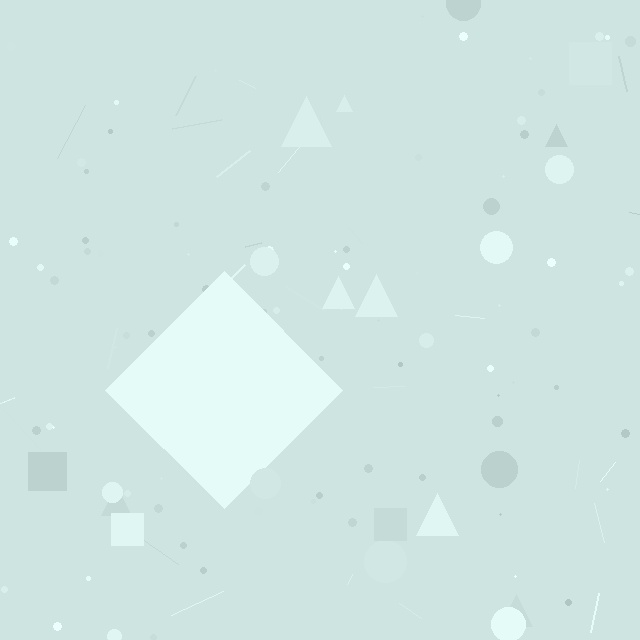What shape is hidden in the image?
A diamond is hidden in the image.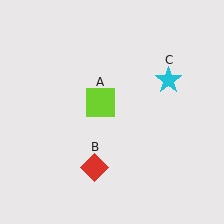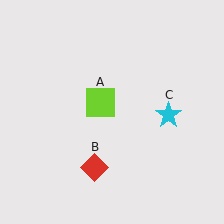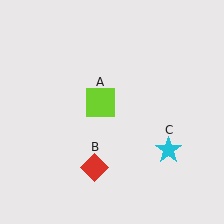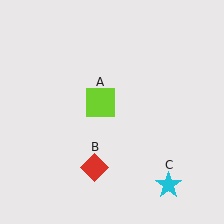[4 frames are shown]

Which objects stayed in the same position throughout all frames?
Lime square (object A) and red diamond (object B) remained stationary.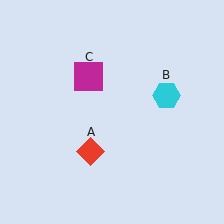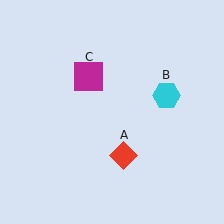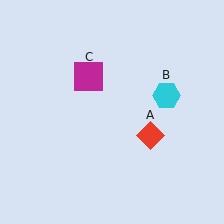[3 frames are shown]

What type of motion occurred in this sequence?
The red diamond (object A) rotated counterclockwise around the center of the scene.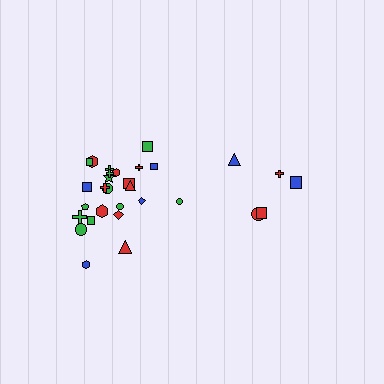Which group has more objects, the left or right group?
The left group.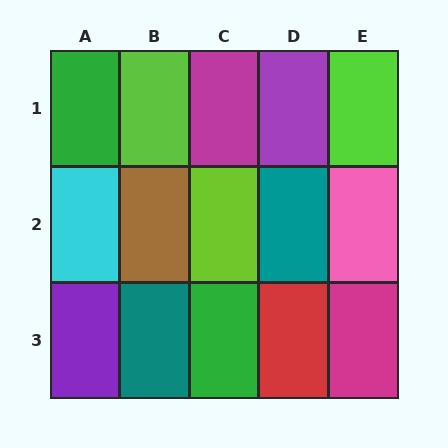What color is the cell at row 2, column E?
Pink.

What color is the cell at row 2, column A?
Cyan.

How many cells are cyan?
1 cell is cyan.